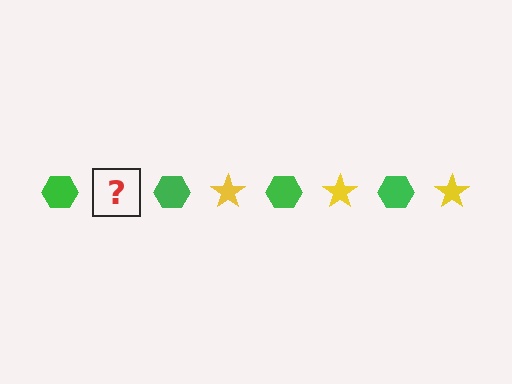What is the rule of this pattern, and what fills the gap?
The rule is that the pattern alternates between green hexagon and yellow star. The gap should be filled with a yellow star.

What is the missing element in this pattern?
The missing element is a yellow star.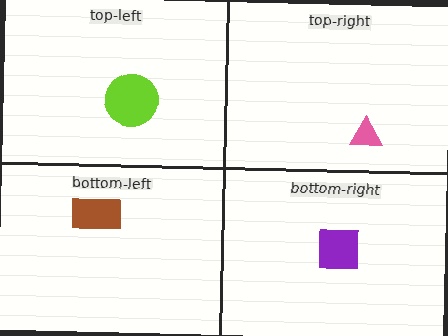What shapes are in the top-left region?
The lime circle.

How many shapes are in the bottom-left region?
1.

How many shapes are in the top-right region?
1.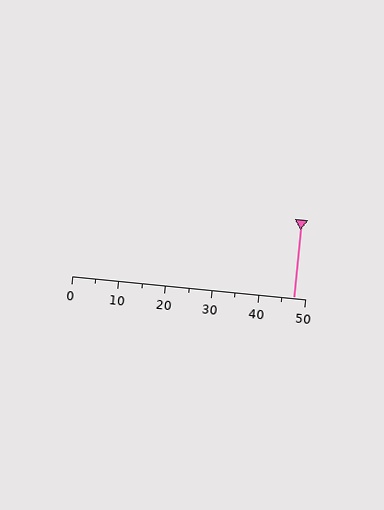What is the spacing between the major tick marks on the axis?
The major ticks are spaced 10 apart.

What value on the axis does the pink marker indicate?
The marker indicates approximately 47.5.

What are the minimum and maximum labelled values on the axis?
The axis runs from 0 to 50.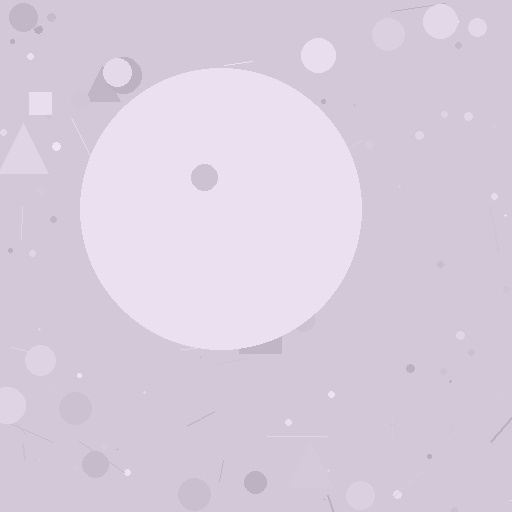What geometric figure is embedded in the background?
A circle is embedded in the background.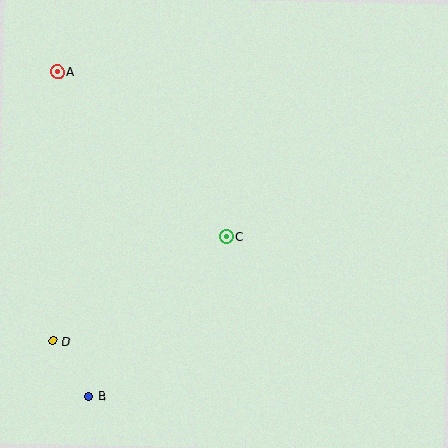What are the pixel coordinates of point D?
Point D is at (53, 341).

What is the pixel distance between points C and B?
The distance between C and B is 211 pixels.